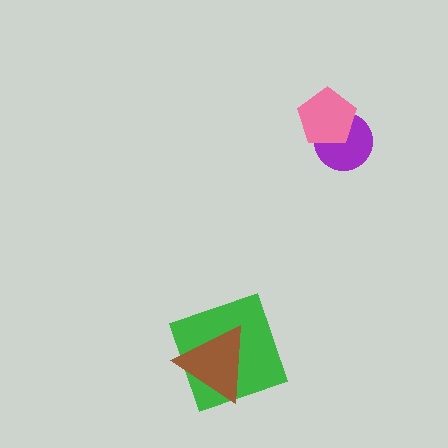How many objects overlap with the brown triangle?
1 object overlaps with the brown triangle.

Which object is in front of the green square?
The brown triangle is in front of the green square.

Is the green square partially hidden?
Yes, it is partially covered by another shape.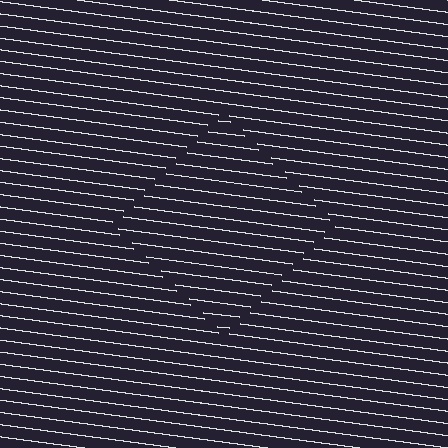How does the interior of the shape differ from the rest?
The interior of the shape contains the same grating, shifted by half a period — the contour is defined by the phase discontinuity where line-ends from the inner and outer gratings abut.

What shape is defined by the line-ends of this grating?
An illusory square. The interior of the shape contains the same grating, shifted by half a period — the contour is defined by the phase discontinuity where line-ends from the inner and outer gratings abut.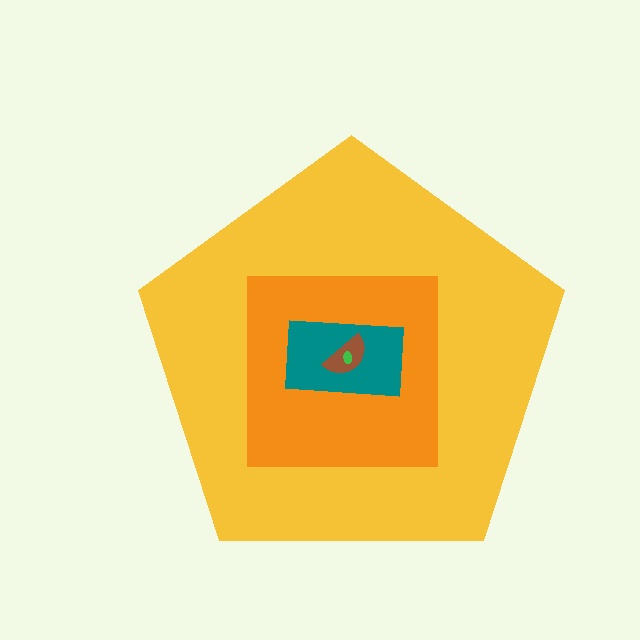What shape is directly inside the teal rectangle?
The brown semicircle.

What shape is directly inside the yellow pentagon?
The orange square.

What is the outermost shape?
The yellow pentagon.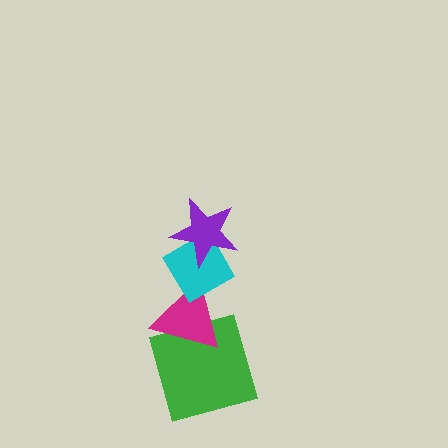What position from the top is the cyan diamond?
The cyan diamond is 2nd from the top.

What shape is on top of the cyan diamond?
The purple star is on top of the cyan diamond.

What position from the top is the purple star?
The purple star is 1st from the top.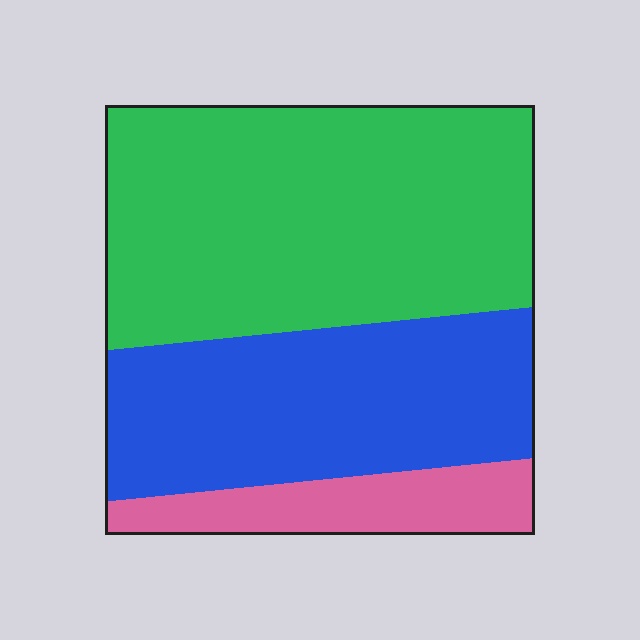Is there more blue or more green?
Green.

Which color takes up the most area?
Green, at roughly 50%.